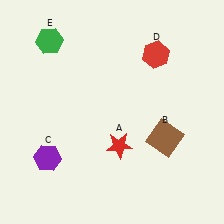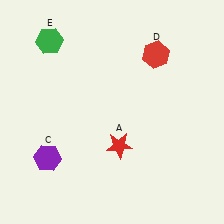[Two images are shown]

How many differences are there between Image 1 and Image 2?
There is 1 difference between the two images.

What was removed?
The brown square (B) was removed in Image 2.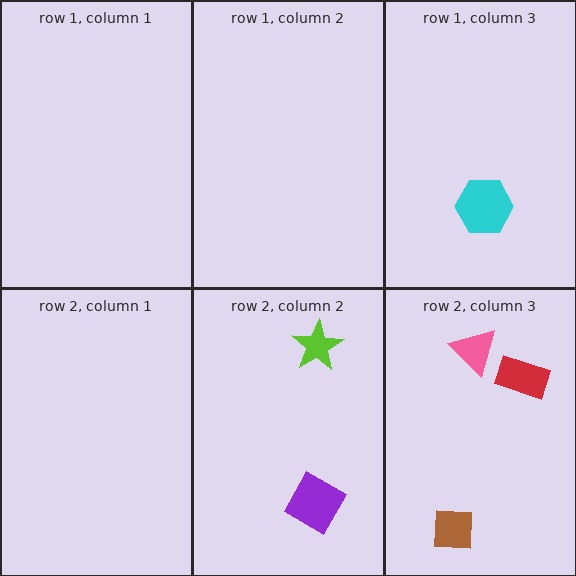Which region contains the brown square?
The row 2, column 3 region.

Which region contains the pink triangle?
The row 2, column 3 region.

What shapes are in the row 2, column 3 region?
The brown square, the pink triangle, the red rectangle.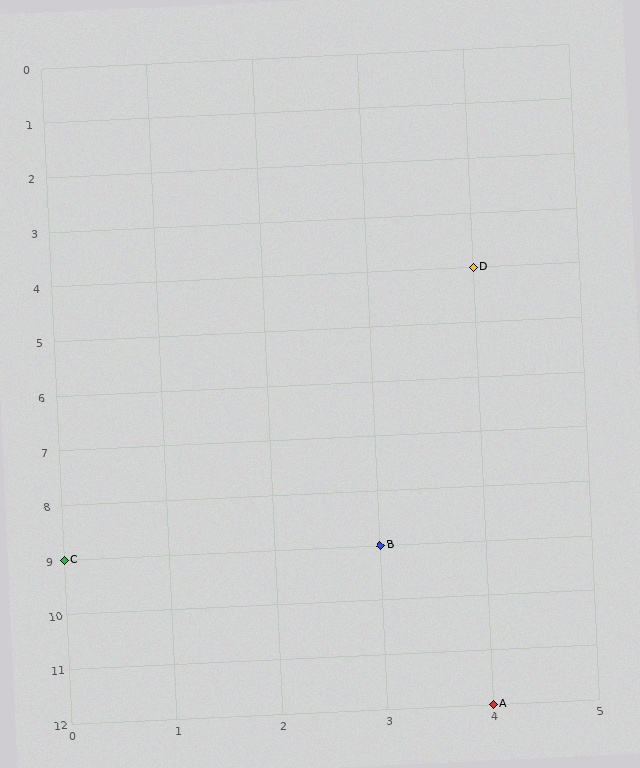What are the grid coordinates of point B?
Point B is at grid coordinates (3, 9).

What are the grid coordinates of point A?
Point A is at grid coordinates (4, 12).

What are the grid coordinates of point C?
Point C is at grid coordinates (0, 9).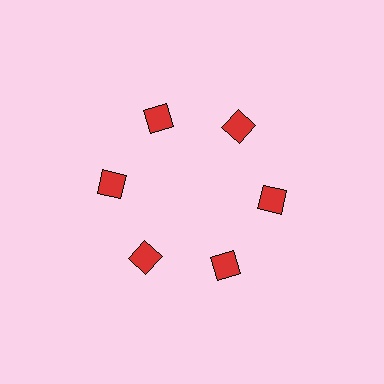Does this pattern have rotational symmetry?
Yes, this pattern has 6-fold rotational symmetry. It looks the same after rotating 60 degrees around the center.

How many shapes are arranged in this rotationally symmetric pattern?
There are 6 shapes, arranged in 6 groups of 1.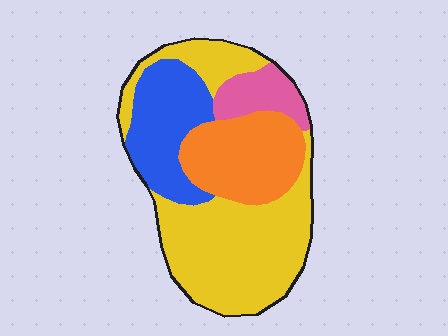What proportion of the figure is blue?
Blue takes up about one fifth (1/5) of the figure.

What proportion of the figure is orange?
Orange covers 22% of the figure.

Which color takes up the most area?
Yellow, at roughly 50%.